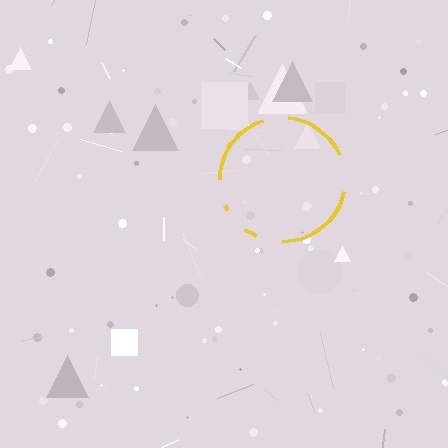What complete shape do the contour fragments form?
The contour fragments form a circle.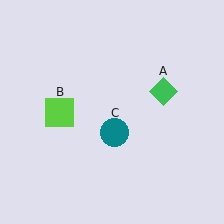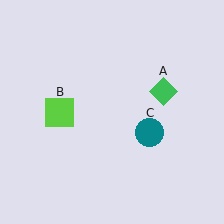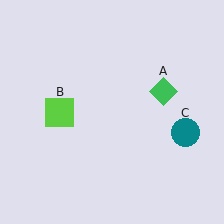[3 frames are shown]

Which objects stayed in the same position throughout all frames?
Green diamond (object A) and lime square (object B) remained stationary.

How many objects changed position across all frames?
1 object changed position: teal circle (object C).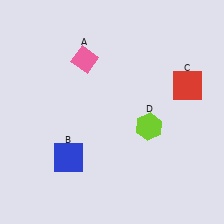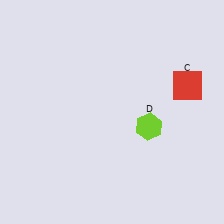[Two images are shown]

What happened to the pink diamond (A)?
The pink diamond (A) was removed in Image 2. It was in the top-left area of Image 1.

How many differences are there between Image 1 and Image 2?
There are 2 differences between the two images.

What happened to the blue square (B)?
The blue square (B) was removed in Image 2. It was in the bottom-left area of Image 1.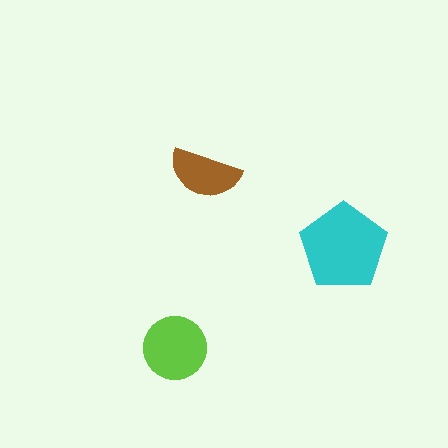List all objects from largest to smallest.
The cyan pentagon, the lime circle, the brown semicircle.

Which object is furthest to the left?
The lime circle is leftmost.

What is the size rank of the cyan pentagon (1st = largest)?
1st.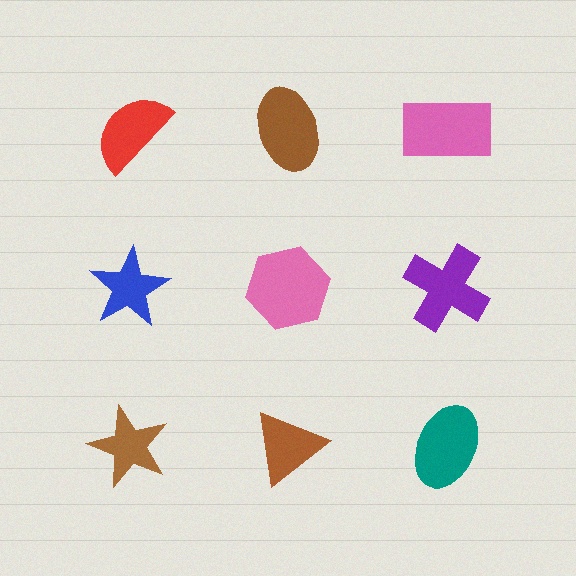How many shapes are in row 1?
3 shapes.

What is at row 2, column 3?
A purple cross.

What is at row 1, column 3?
A pink rectangle.